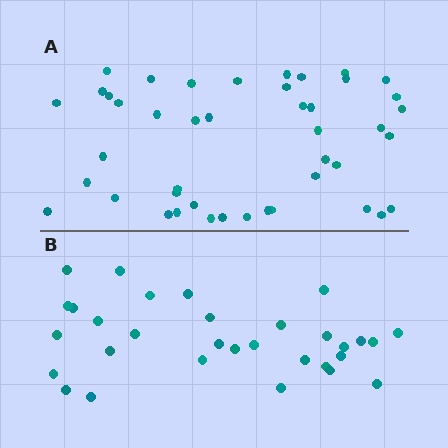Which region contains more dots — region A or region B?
Region A (the top region) has more dots.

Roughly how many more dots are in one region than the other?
Region A has approximately 15 more dots than region B.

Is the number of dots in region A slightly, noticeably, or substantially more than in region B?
Region A has noticeably more, but not dramatically so. The ratio is roughly 1.4 to 1.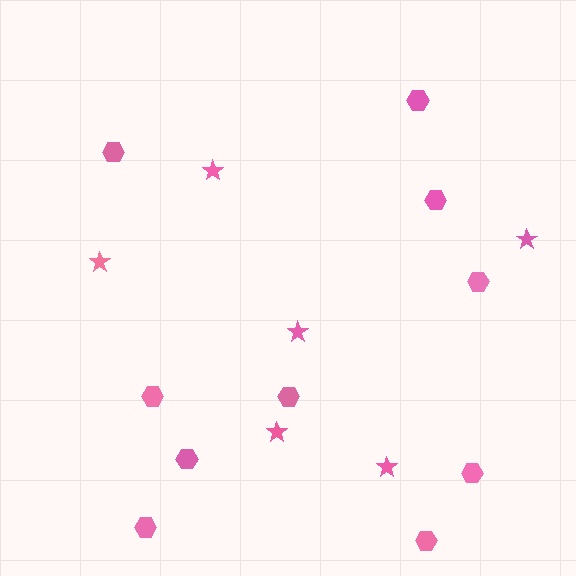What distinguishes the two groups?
There are 2 groups: one group of hexagons (10) and one group of stars (6).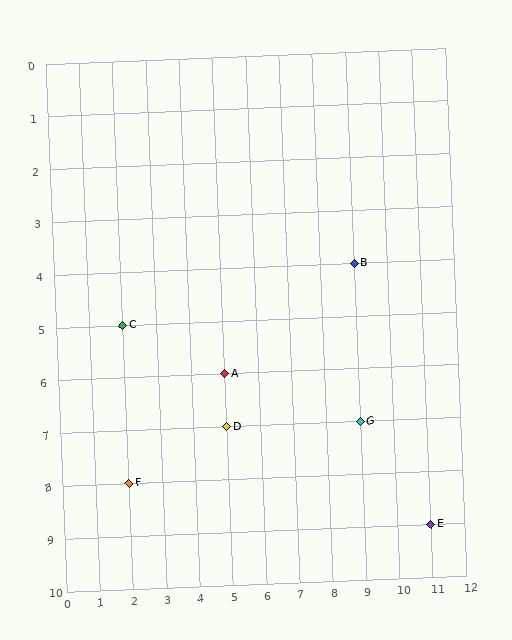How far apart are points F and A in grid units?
Points F and A are 3 columns and 2 rows apart (about 3.6 grid units diagonally).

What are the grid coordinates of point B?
Point B is at grid coordinates (9, 4).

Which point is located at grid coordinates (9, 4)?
Point B is at (9, 4).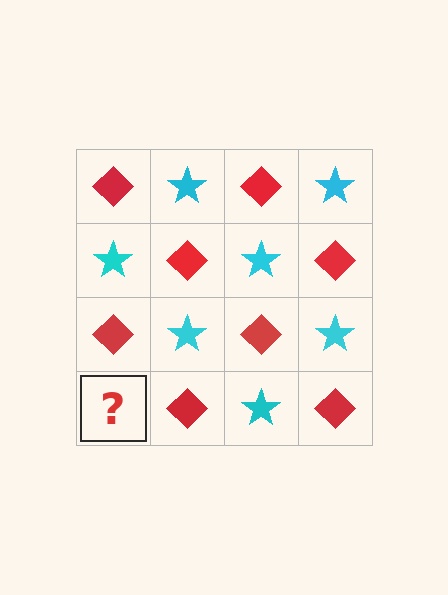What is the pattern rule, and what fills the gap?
The rule is that it alternates red diamond and cyan star in a checkerboard pattern. The gap should be filled with a cyan star.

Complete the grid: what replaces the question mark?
The question mark should be replaced with a cyan star.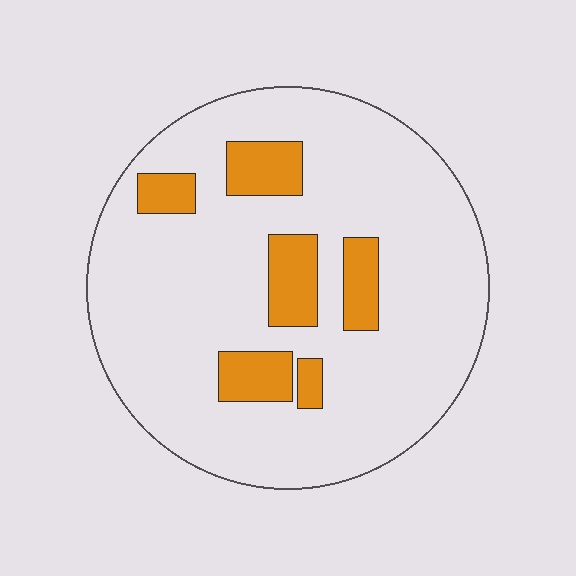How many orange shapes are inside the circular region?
6.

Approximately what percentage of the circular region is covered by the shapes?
Approximately 15%.